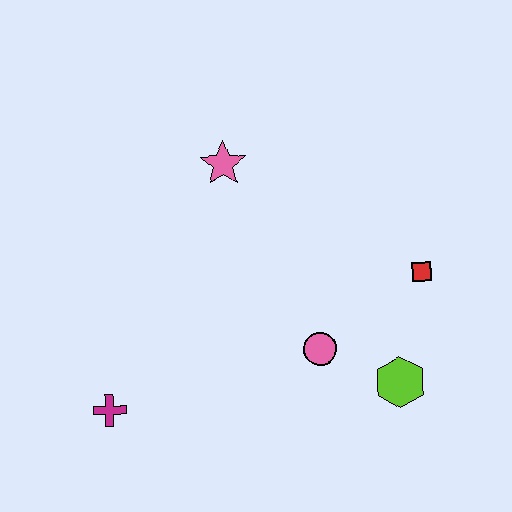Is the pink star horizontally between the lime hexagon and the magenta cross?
Yes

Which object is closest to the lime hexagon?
The pink circle is closest to the lime hexagon.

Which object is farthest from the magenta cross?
The red square is farthest from the magenta cross.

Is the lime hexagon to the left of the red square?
Yes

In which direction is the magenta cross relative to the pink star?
The magenta cross is below the pink star.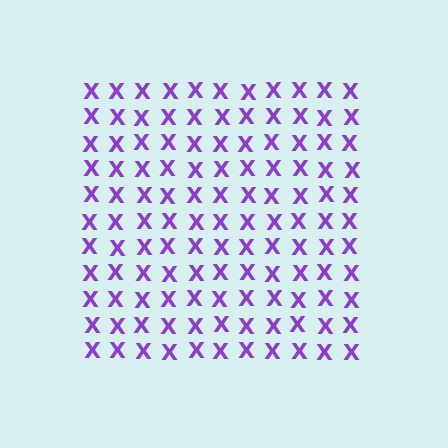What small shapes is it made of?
It is made of small letter X's.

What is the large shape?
The large shape is a square.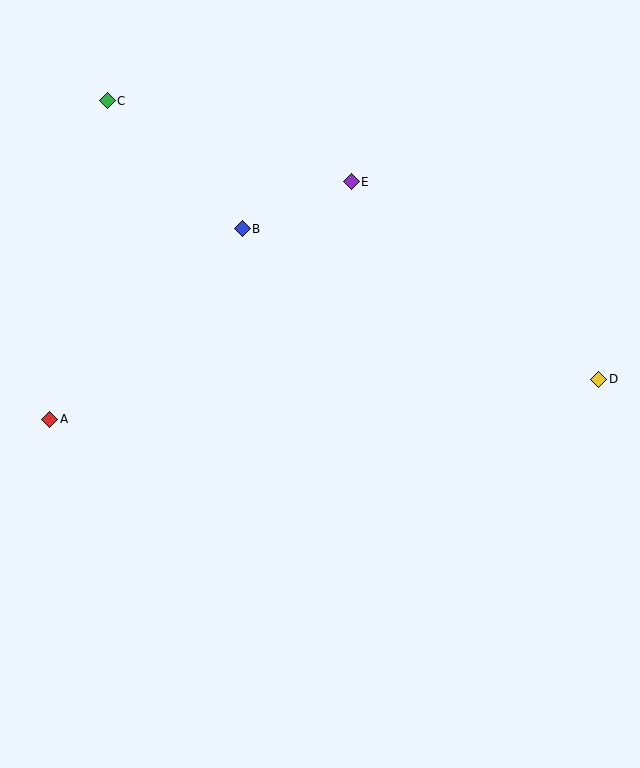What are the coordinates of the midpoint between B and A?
The midpoint between B and A is at (146, 324).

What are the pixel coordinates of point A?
Point A is at (50, 420).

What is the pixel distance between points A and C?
The distance between A and C is 324 pixels.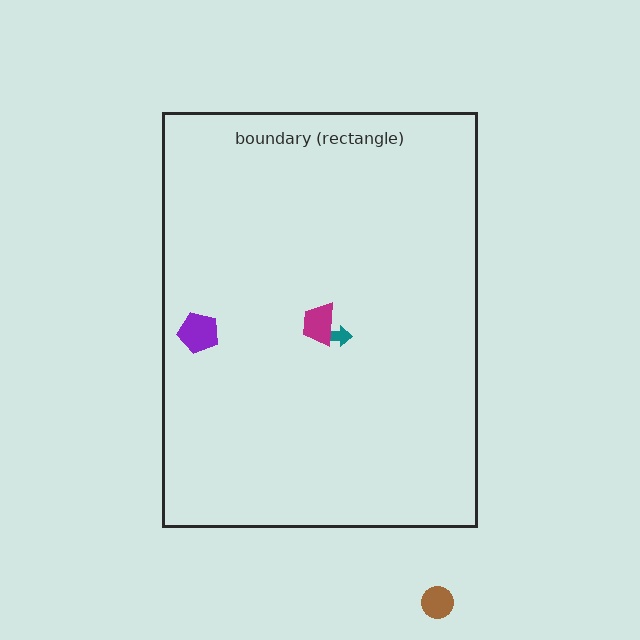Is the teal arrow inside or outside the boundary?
Inside.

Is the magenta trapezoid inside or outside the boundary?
Inside.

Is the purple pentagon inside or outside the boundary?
Inside.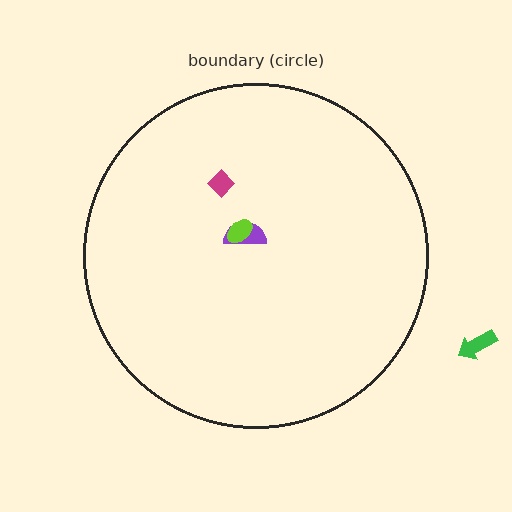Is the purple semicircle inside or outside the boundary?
Inside.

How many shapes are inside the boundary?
3 inside, 1 outside.